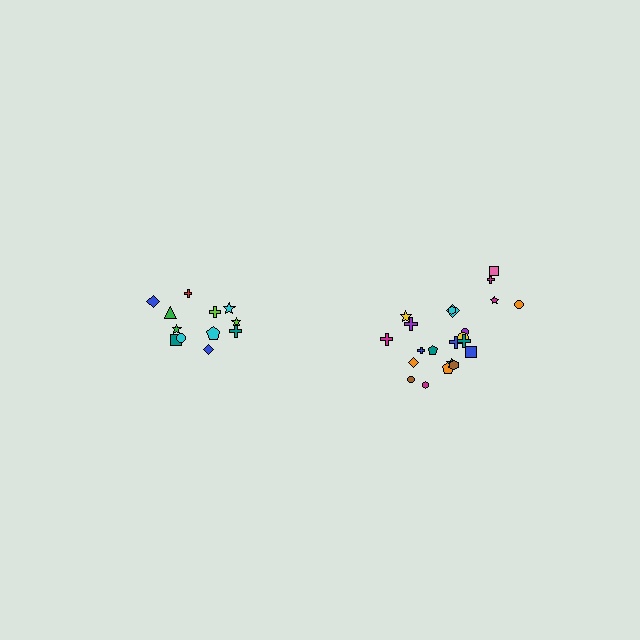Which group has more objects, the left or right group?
The right group.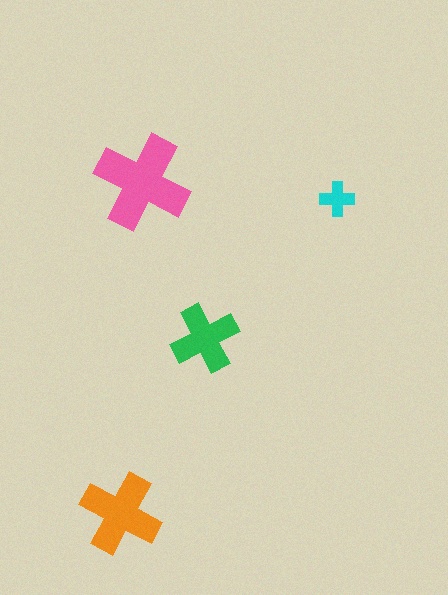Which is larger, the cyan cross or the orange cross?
The orange one.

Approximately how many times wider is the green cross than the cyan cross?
About 2 times wider.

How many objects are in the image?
There are 4 objects in the image.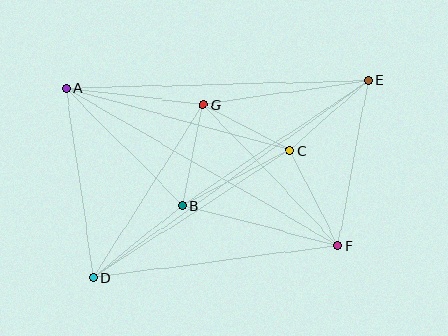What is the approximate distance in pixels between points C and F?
The distance between C and F is approximately 107 pixels.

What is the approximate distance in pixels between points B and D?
The distance between B and D is approximately 114 pixels.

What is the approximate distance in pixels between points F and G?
The distance between F and G is approximately 195 pixels.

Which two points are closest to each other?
Points C and G are closest to each other.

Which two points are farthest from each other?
Points D and E are farthest from each other.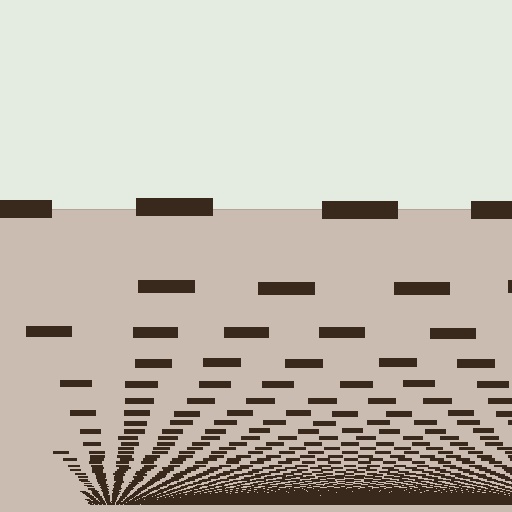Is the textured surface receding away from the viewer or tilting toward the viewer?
The surface appears to tilt toward the viewer. Texture elements get larger and sparser toward the top.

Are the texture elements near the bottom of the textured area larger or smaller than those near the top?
Smaller. The gradient is inverted — elements near the bottom are smaller and denser.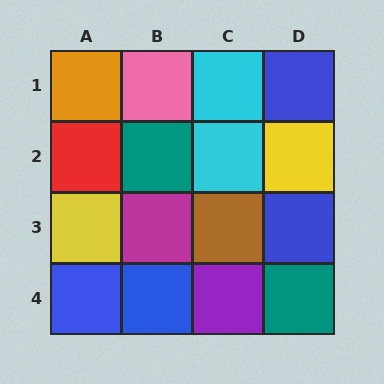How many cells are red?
1 cell is red.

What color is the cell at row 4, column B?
Blue.